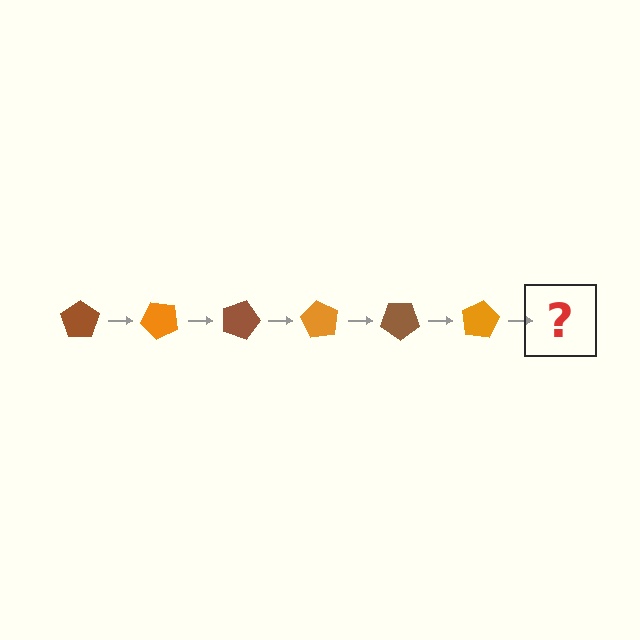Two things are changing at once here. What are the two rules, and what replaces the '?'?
The two rules are that it rotates 45 degrees each step and the color cycles through brown and orange. The '?' should be a brown pentagon, rotated 270 degrees from the start.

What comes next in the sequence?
The next element should be a brown pentagon, rotated 270 degrees from the start.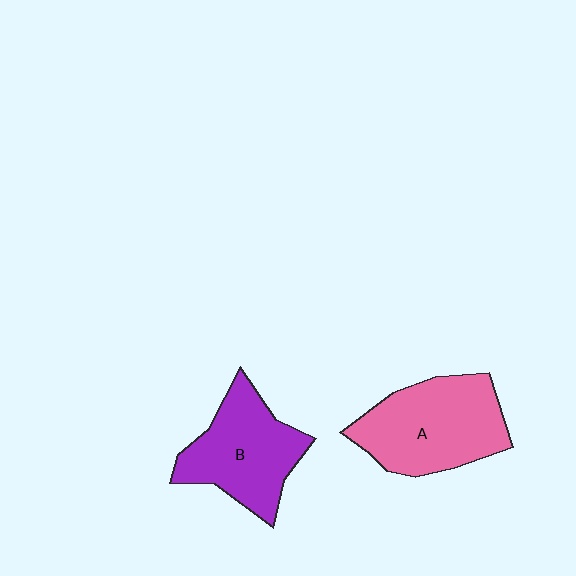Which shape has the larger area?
Shape A (pink).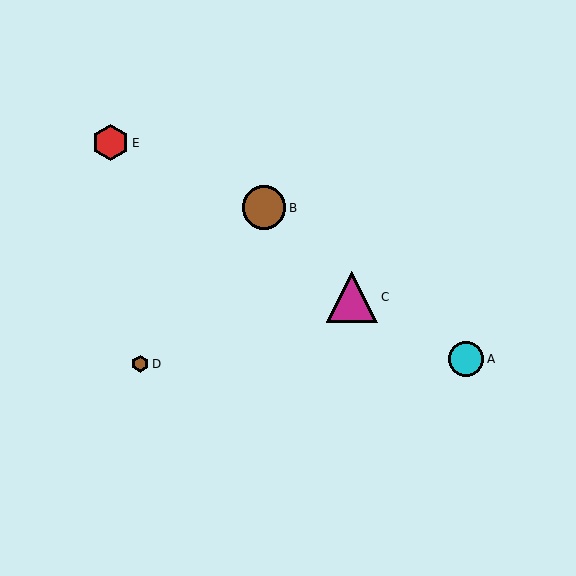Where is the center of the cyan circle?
The center of the cyan circle is at (466, 359).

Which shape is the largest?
The magenta triangle (labeled C) is the largest.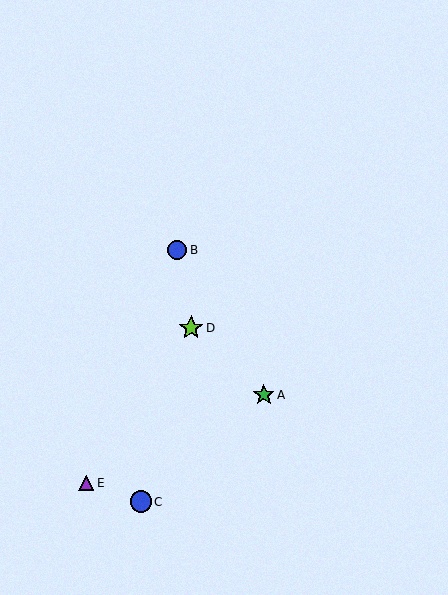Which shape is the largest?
The lime star (labeled D) is the largest.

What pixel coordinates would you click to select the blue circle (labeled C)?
Click at (141, 502) to select the blue circle C.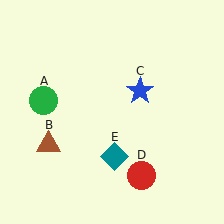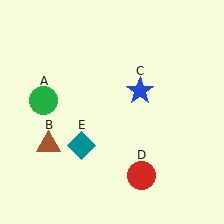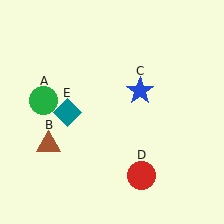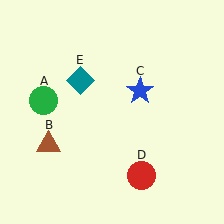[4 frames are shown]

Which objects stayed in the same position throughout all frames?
Green circle (object A) and brown triangle (object B) and blue star (object C) and red circle (object D) remained stationary.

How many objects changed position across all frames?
1 object changed position: teal diamond (object E).